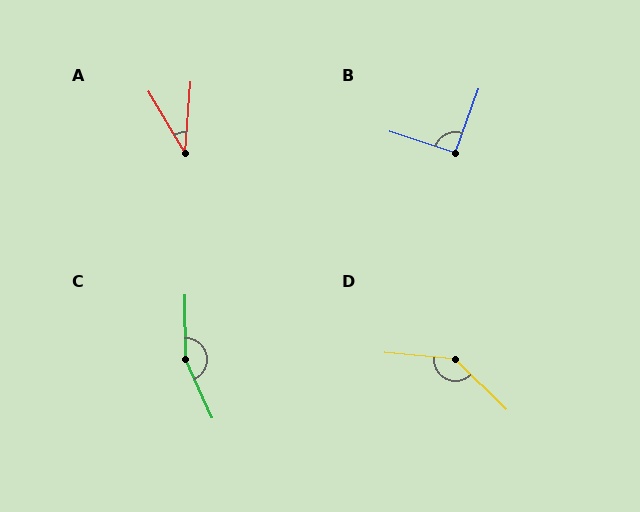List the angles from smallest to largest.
A (36°), B (91°), D (141°), C (157°).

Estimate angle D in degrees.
Approximately 141 degrees.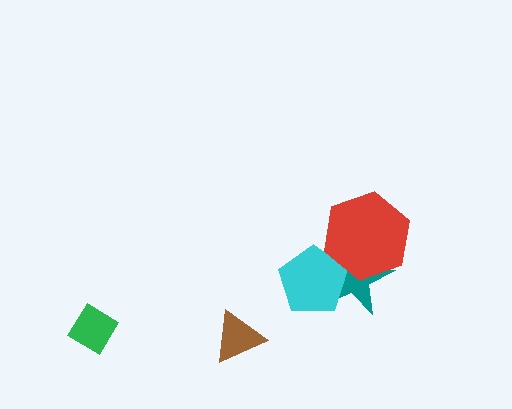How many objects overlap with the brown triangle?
0 objects overlap with the brown triangle.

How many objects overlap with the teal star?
2 objects overlap with the teal star.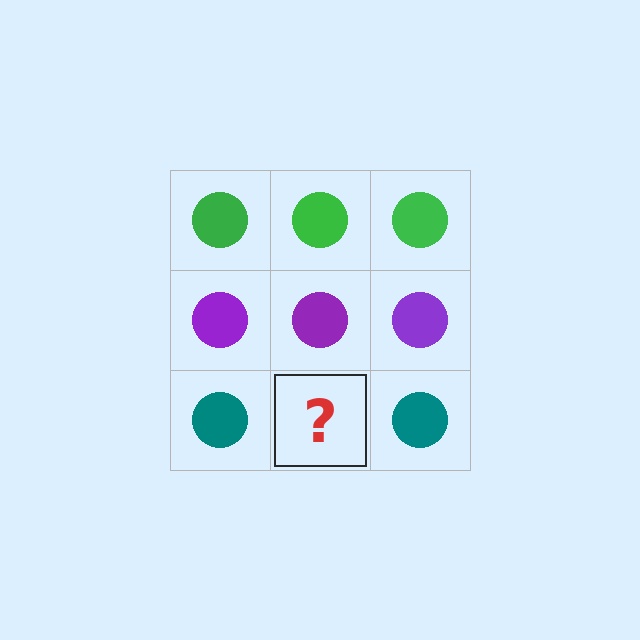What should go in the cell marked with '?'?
The missing cell should contain a teal circle.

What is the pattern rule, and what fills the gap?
The rule is that each row has a consistent color. The gap should be filled with a teal circle.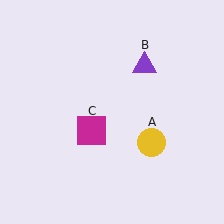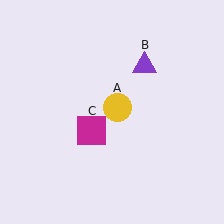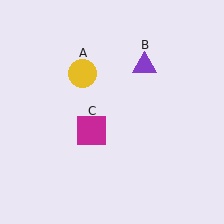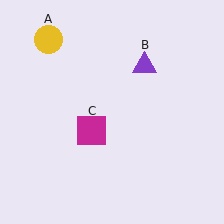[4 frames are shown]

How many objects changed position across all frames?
1 object changed position: yellow circle (object A).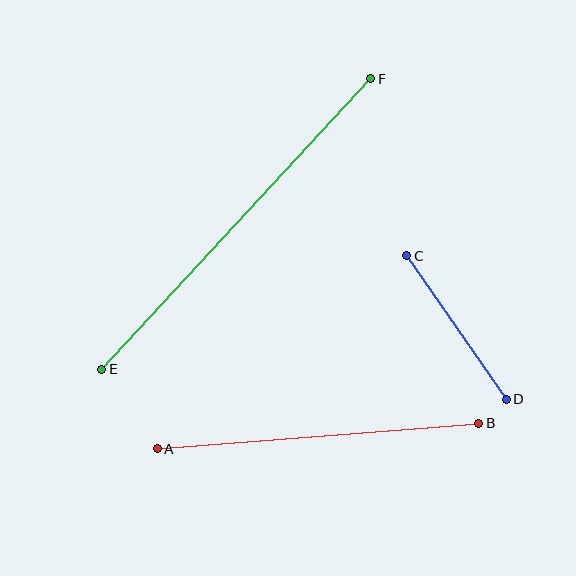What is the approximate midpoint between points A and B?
The midpoint is at approximately (318, 436) pixels.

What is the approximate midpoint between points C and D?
The midpoint is at approximately (456, 328) pixels.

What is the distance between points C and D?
The distance is approximately 175 pixels.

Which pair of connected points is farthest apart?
Points E and F are farthest apart.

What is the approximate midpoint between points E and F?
The midpoint is at approximately (236, 224) pixels.